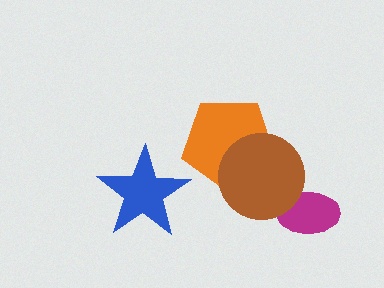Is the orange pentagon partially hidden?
Yes, it is partially covered by another shape.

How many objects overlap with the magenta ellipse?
1 object overlaps with the magenta ellipse.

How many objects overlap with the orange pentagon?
1 object overlaps with the orange pentagon.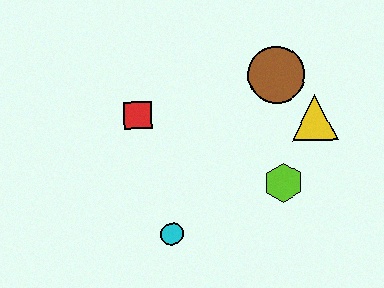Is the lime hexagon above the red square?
No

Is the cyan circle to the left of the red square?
No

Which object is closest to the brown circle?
The yellow triangle is closest to the brown circle.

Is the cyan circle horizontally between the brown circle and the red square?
Yes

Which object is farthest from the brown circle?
The cyan circle is farthest from the brown circle.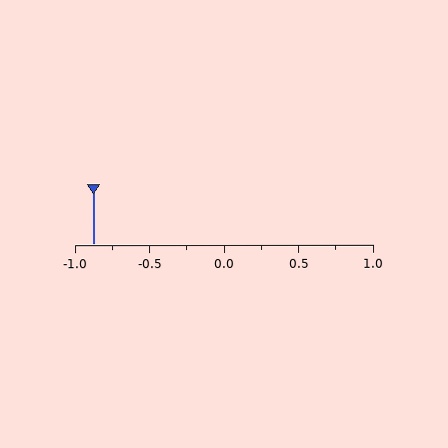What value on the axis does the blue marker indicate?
The marker indicates approximately -0.88.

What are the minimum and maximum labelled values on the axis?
The axis runs from -1.0 to 1.0.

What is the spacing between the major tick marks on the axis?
The major ticks are spaced 0.5 apart.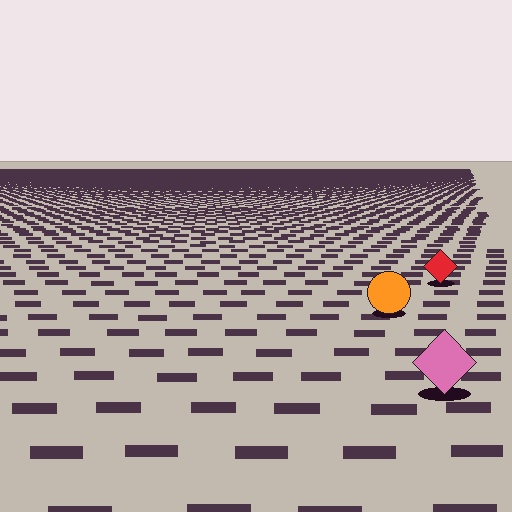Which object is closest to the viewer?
The pink diamond is closest. The texture marks near it are larger and more spread out.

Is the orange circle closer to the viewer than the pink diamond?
No. The pink diamond is closer — you can tell from the texture gradient: the ground texture is coarser near it.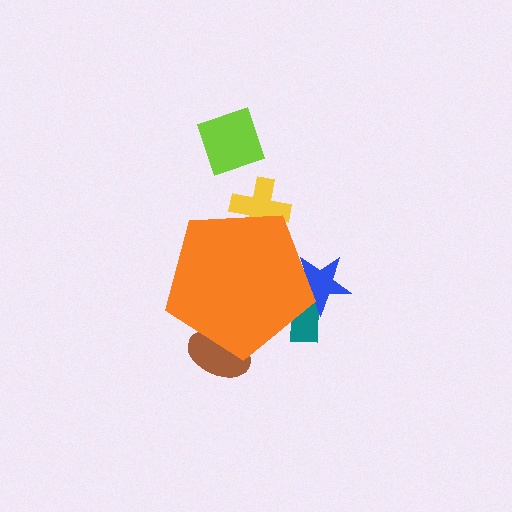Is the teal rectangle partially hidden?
Yes, the teal rectangle is partially hidden behind the orange pentagon.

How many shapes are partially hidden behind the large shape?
4 shapes are partially hidden.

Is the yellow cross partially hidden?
Yes, the yellow cross is partially hidden behind the orange pentagon.